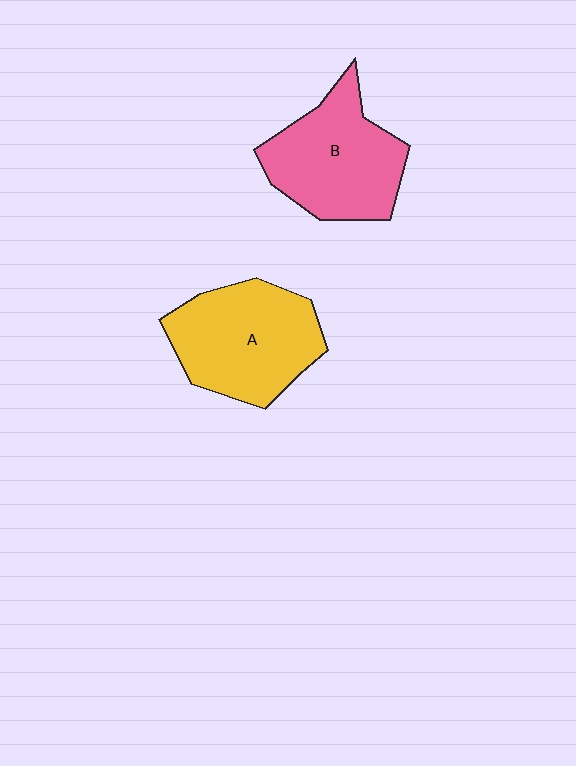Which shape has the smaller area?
Shape B (pink).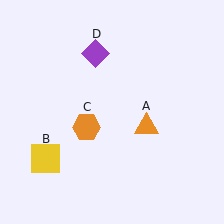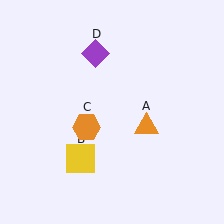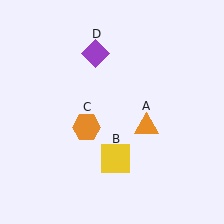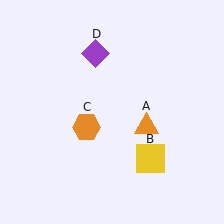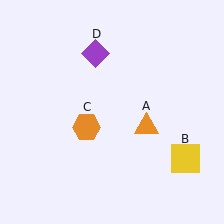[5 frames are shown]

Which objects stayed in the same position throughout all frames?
Orange triangle (object A) and orange hexagon (object C) and purple diamond (object D) remained stationary.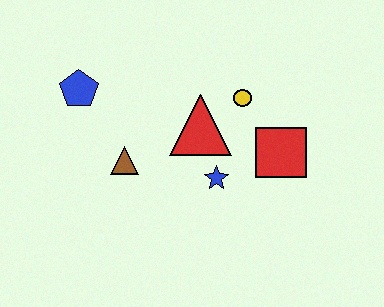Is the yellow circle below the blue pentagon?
Yes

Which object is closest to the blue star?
The red triangle is closest to the blue star.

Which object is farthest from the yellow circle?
The blue pentagon is farthest from the yellow circle.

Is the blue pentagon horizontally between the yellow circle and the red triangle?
No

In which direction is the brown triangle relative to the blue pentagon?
The brown triangle is below the blue pentagon.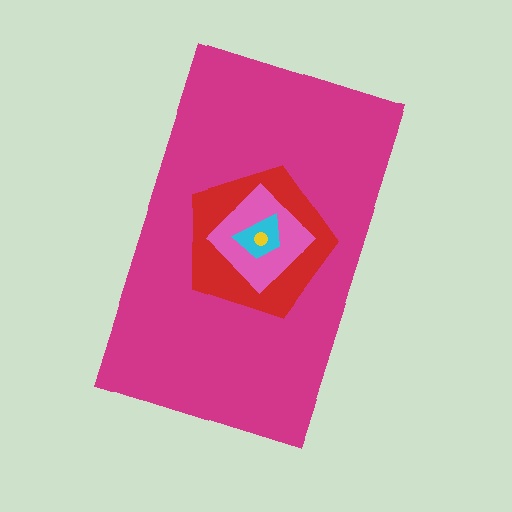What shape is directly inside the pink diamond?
The cyan trapezoid.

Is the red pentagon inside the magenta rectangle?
Yes.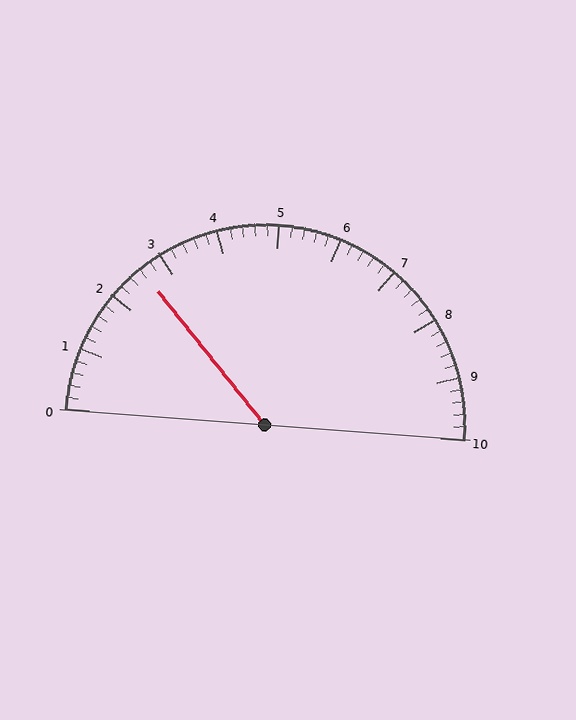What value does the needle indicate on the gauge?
The needle indicates approximately 2.6.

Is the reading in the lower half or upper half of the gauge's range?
The reading is in the lower half of the range (0 to 10).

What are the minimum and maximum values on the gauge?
The gauge ranges from 0 to 10.